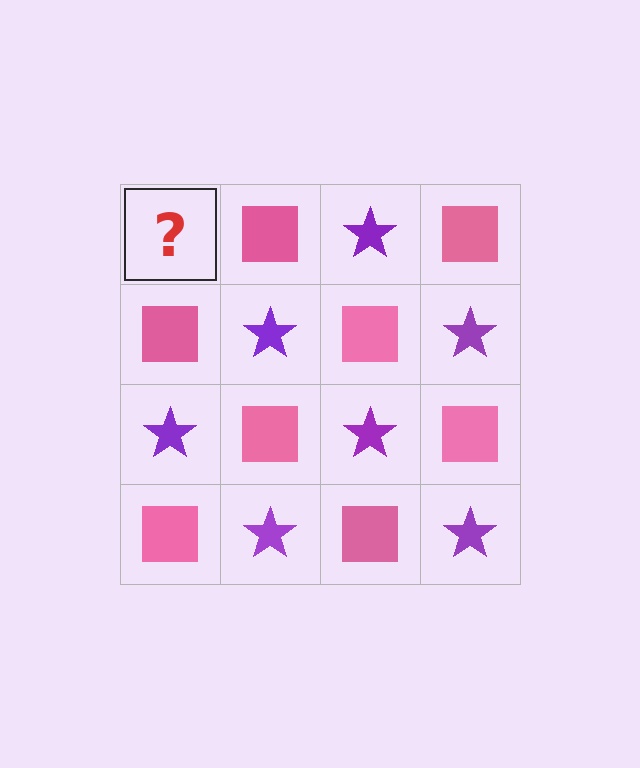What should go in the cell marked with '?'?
The missing cell should contain a purple star.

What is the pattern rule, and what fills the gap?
The rule is that it alternates purple star and pink square in a checkerboard pattern. The gap should be filled with a purple star.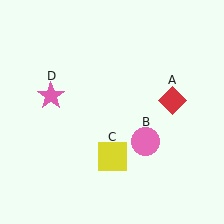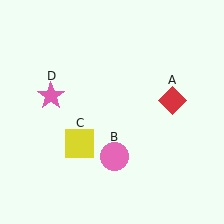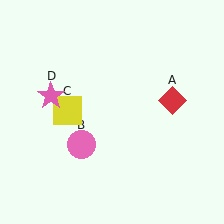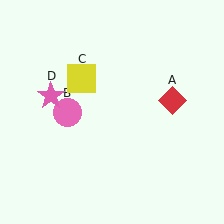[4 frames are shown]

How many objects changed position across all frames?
2 objects changed position: pink circle (object B), yellow square (object C).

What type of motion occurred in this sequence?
The pink circle (object B), yellow square (object C) rotated clockwise around the center of the scene.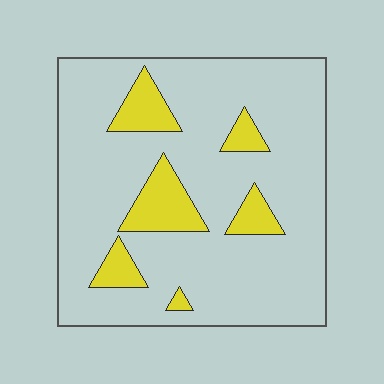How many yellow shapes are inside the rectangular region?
6.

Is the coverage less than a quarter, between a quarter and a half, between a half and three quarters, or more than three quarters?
Less than a quarter.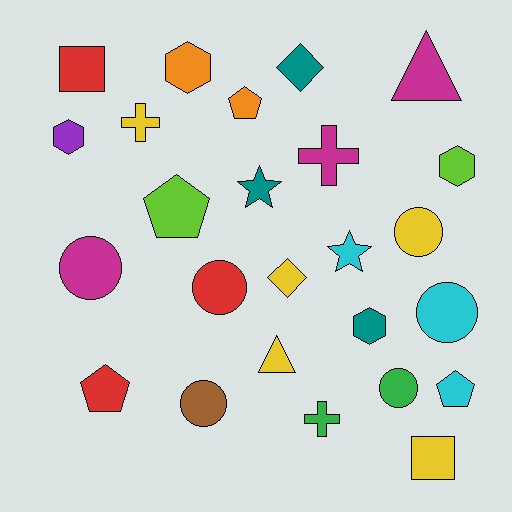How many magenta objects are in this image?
There are 3 magenta objects.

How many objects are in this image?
There are 25 objects.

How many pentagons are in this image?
There are 4 pentagons.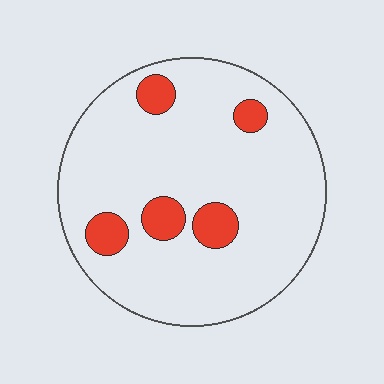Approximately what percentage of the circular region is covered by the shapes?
Approximately 10%.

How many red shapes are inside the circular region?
5.